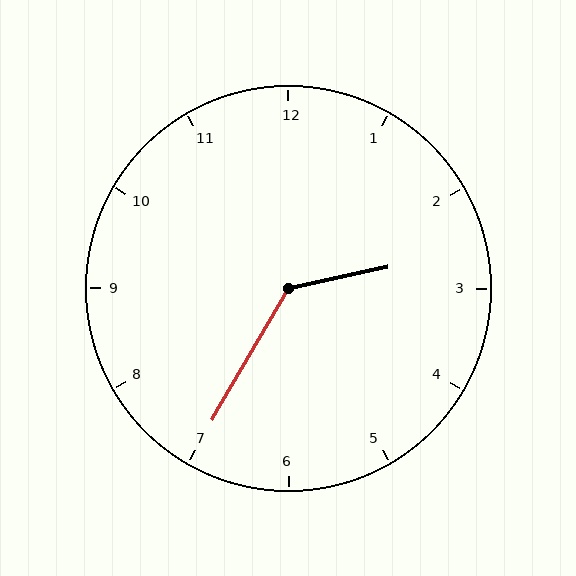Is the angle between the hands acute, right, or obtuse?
It is obtuse.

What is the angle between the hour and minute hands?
Approximately 132 degrees.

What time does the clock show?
2:35.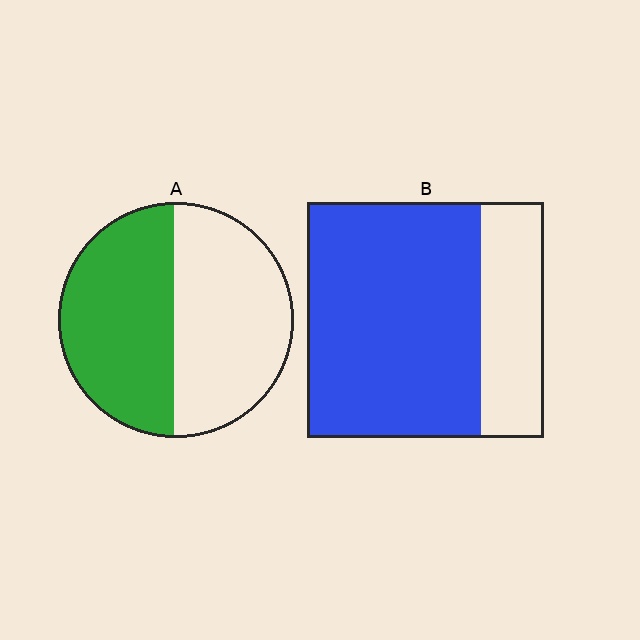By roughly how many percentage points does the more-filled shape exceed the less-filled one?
By roughly 25 percentage points (B over A).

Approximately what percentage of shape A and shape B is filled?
A is approximately 50% and B is approximately 75%.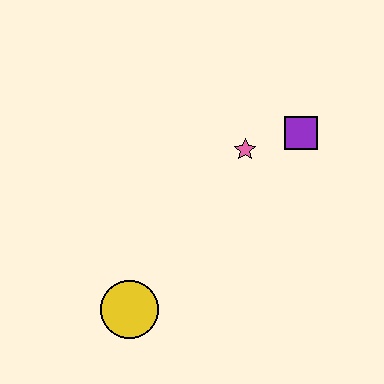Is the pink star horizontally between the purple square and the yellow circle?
Yes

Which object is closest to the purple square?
The pink star is closest to the purple square.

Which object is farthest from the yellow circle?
The purple square is farthest from the yellow circle.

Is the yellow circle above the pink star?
No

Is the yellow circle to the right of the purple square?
No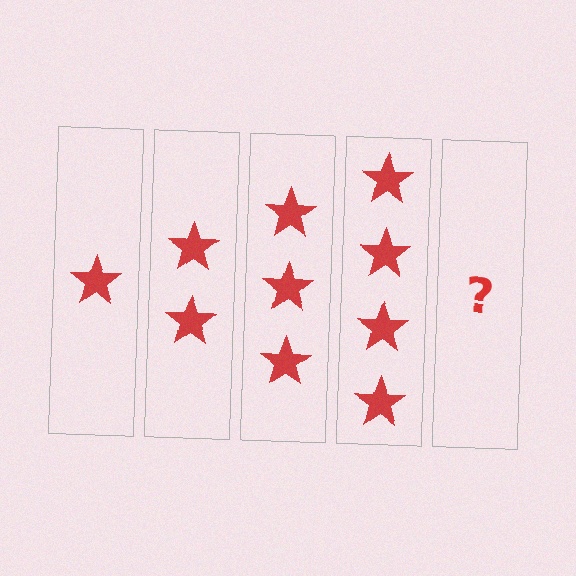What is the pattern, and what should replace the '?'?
The pattern is that each step adds one more star. The '?' should be 5 stars.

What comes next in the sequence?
The next element should be 5 stars.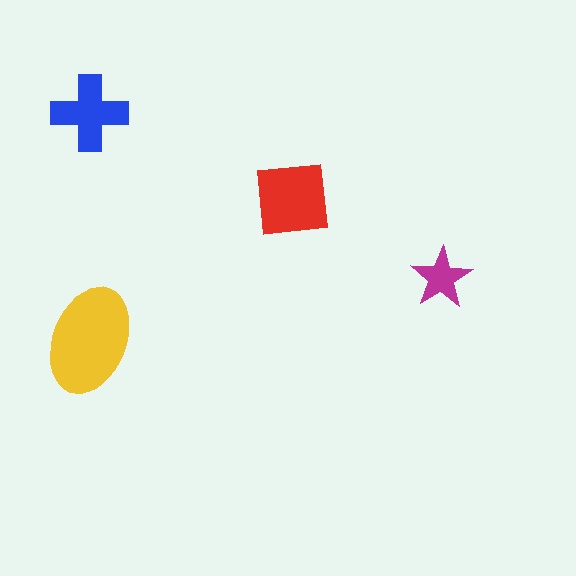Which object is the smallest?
The magenta star.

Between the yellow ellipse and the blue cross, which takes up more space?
The yellow ellipse.